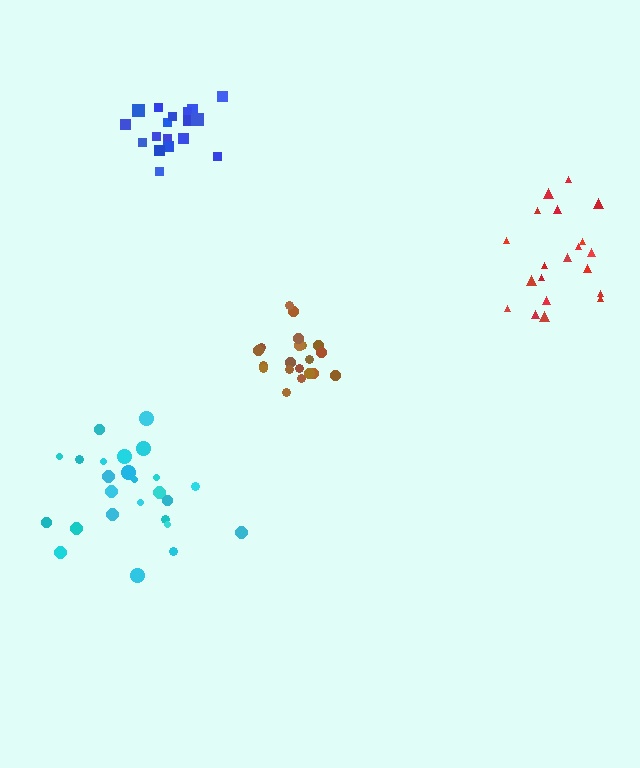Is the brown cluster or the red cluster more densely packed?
Brown.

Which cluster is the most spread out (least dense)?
Red.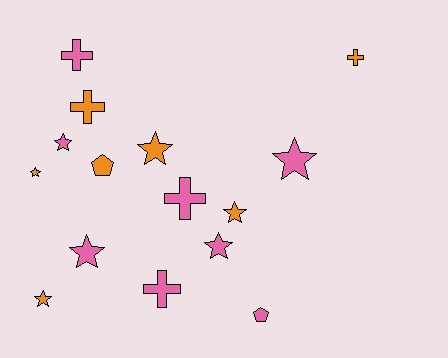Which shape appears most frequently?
Star, with 8 objects.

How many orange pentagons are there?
There is 1 orange pentagon.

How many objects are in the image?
There are 15 objects.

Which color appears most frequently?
Pink, with 8 objects.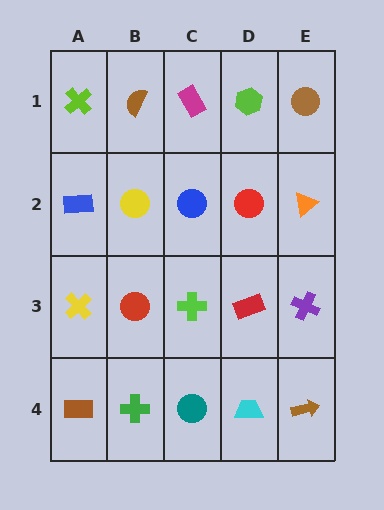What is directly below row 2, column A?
A yellow cross.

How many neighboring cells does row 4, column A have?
2.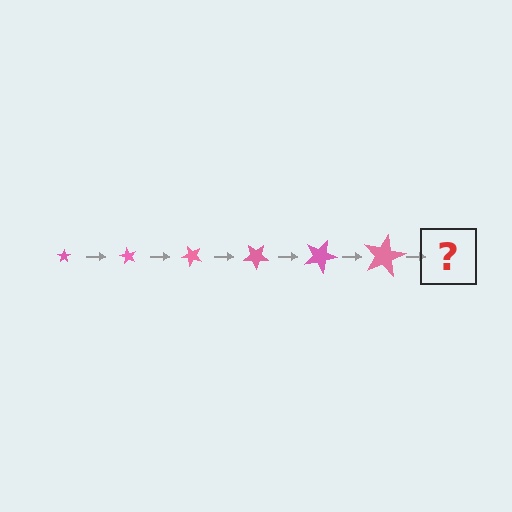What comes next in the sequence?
The next element should be a star, larger than the previous one and rotated 360 degrees from the start.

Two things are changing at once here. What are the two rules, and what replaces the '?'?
The two rules are that the star grows larger each step and it rotates 60 degrees each step. The '?' should be a star, larger than the previous one and rotated 360 degrees from the start.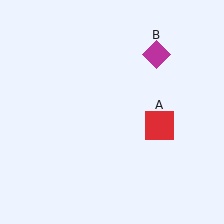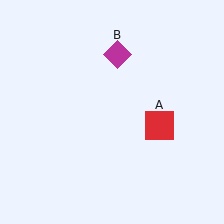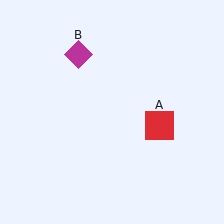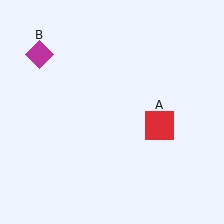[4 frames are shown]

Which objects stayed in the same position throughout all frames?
Red square (object A) remained stationary.